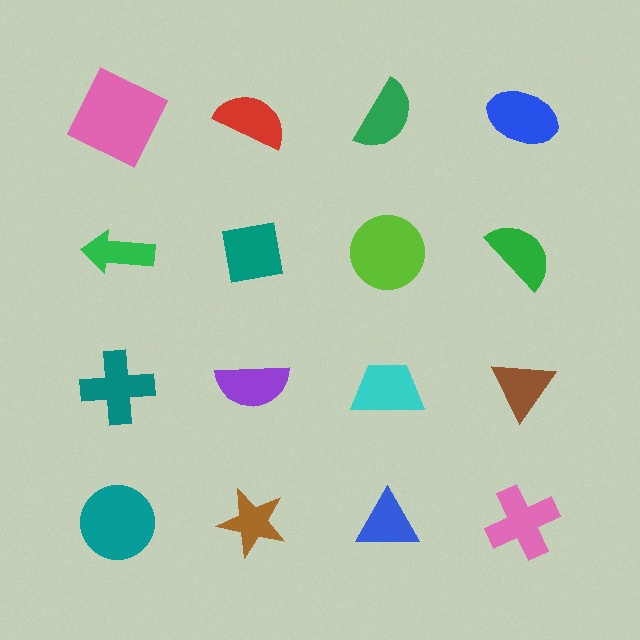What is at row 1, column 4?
A blue ellipse.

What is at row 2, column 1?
A green arrow.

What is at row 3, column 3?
A cyan trapezoid.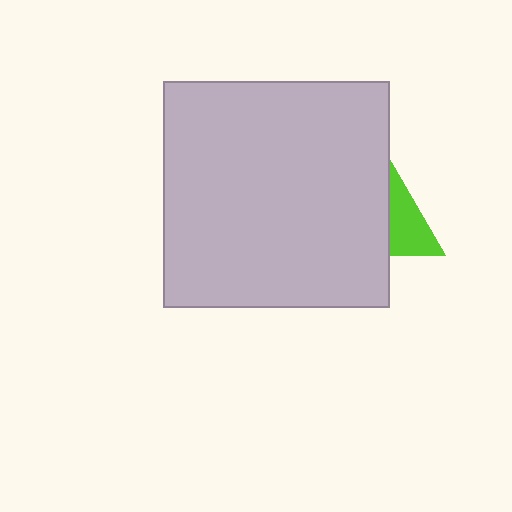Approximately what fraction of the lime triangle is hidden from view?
Roughly 67% of the lime triangle is hidden behind the light gray square.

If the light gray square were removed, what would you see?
You would see the complete lime triangle.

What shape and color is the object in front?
The object in front is a light gray square.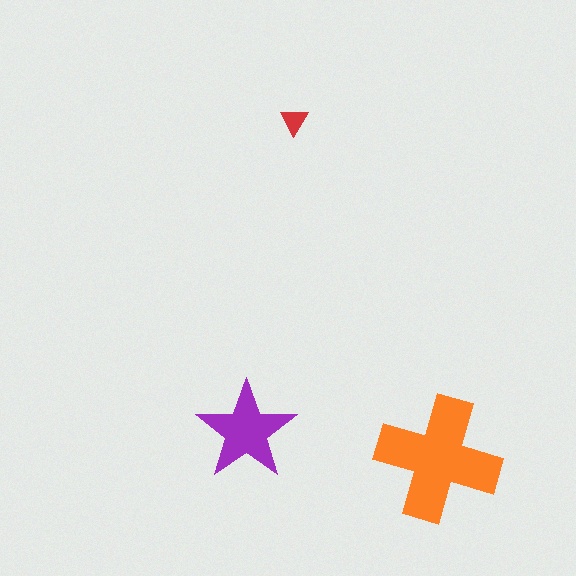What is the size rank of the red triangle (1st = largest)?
3rd.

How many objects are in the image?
There are 3 objects in the image.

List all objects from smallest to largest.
The red triangle, the purple star, the orange cross.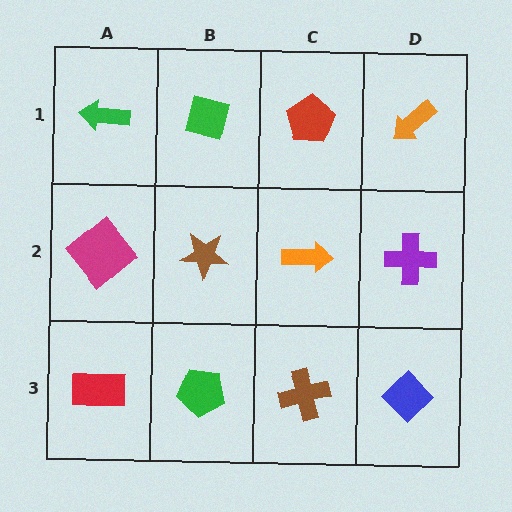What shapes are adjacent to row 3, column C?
An orange arrow (row 2, column C), a green pentagon (row 3, column B), a blue diamond (row 3, column D).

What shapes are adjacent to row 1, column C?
An orange arrow (row 2, column C), a green square (row 1, column B), an orange arrow (row 1, column D).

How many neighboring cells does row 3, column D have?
2.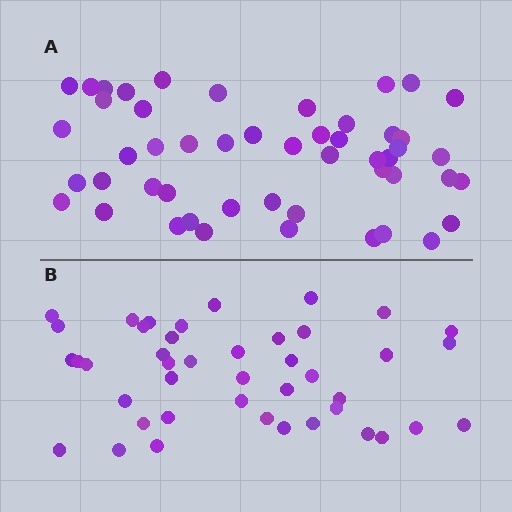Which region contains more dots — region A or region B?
Region A (the top region) has more dots.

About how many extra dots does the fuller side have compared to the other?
Region A has roughly 8 or so more dots than region B.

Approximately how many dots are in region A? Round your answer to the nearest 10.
About 50 dots.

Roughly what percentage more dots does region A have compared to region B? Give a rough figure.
About 15% more.